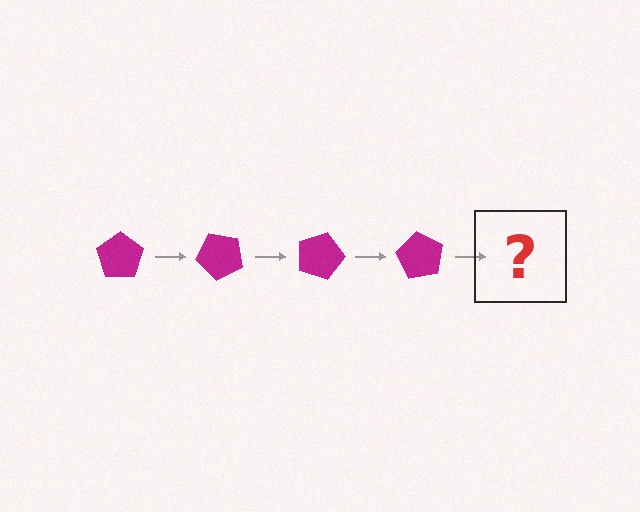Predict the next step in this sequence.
The next step is a magenta pentagon rotated 180 degrees.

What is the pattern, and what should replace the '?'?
The pattern is that the pentagon rotates 45 degrees each step. The '?' should be a magenta pentagon rotated 180 degrees.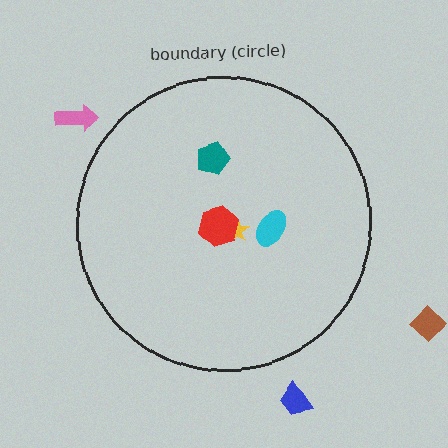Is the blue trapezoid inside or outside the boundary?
Outside.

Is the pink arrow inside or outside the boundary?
Outside.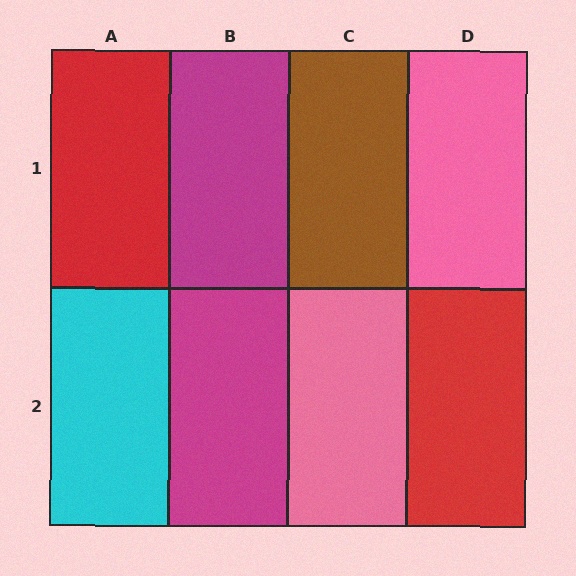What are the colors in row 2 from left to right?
Cyan, magenta, pink, red.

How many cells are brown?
1 cell is brown.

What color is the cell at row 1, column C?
Brown.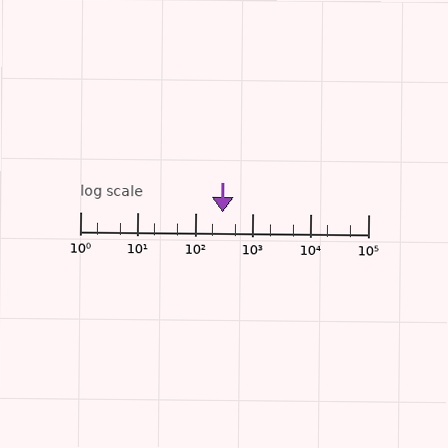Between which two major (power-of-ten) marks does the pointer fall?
The pointer is between 100 and 1000.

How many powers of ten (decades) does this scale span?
The scale spans 5 decades, from 1 to 100000.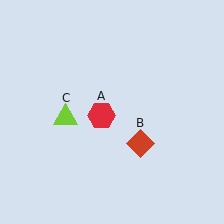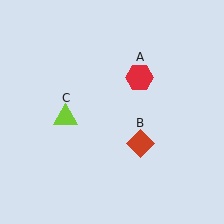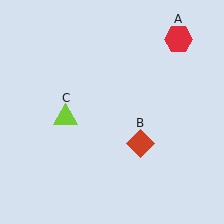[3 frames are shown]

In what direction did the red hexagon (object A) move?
The red hexagon (object A) moved up and to the right.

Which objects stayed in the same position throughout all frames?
Red diamond (object B) and lime triangle (object C) remained stationary.